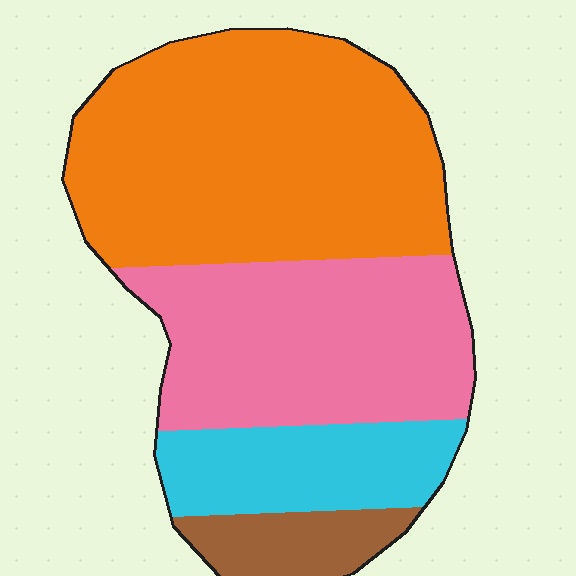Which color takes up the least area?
Brown, at roughly 10%.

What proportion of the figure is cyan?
Cyan takes up about one sixth (1/6) of the figure.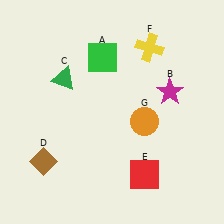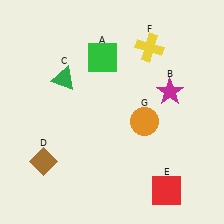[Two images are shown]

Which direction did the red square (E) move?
The red square (E) moved right.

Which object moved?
The red square (E) moved right.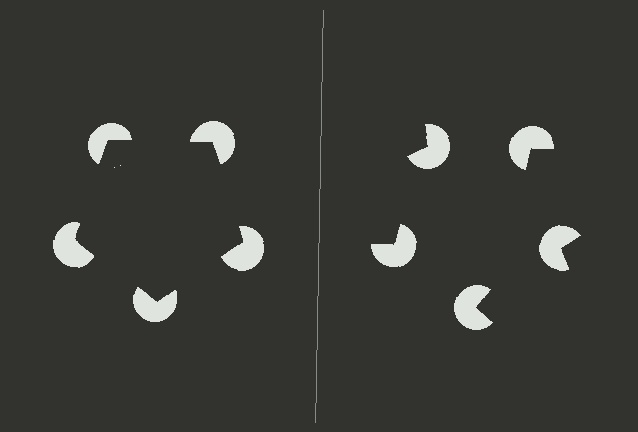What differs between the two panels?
The pac-man discs are positioned identically on both sides; only the wedge orientations differ. On the left they align to a pentagon; on the right they are misaligned.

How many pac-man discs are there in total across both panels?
10 — 5 on each side.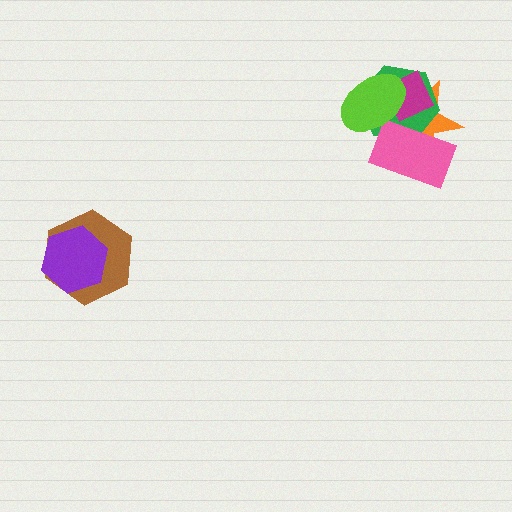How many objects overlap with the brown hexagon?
1 object overlaps with the brown hexagon.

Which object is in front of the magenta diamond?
The lime ellipse is in front of the magenta diamond.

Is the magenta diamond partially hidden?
Yes, it is partially covered by another shape.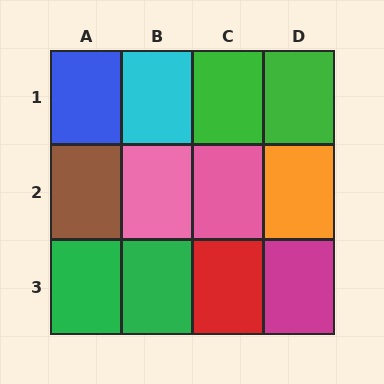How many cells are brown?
1 cell is brown.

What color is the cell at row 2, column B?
Pink.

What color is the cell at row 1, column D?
Green.